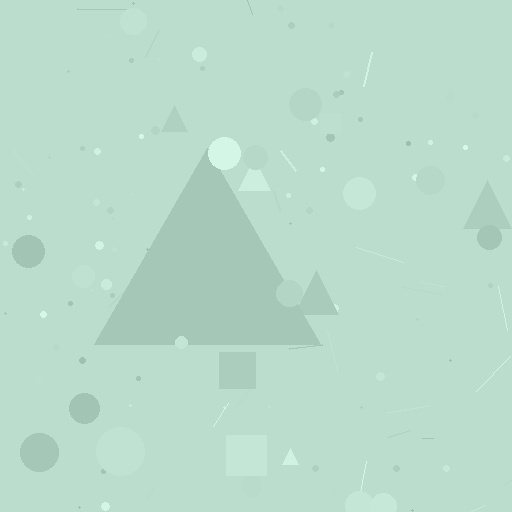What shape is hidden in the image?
A triangle is hidden in the image.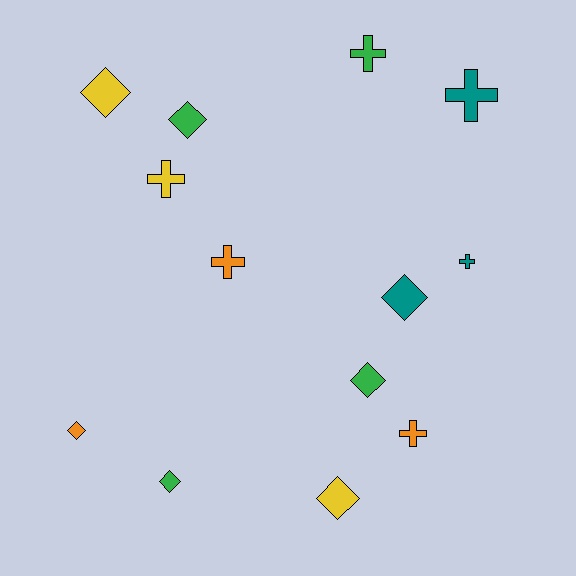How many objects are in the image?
There are 13 objects.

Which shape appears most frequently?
Diamond, with 7 objects.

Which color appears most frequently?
Green, with 4 objects.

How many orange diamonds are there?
There is 1 orange diamond.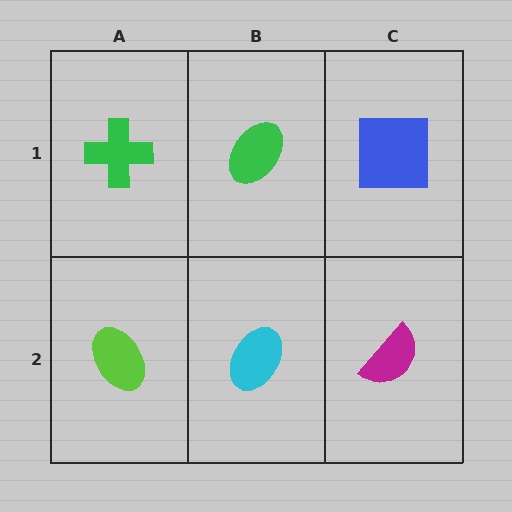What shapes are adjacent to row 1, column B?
A cyan ellipse (row 2, column B), a green cross (row 1, column A), a blue square (row 1, column C).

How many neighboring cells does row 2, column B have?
3.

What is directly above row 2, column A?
A green cross.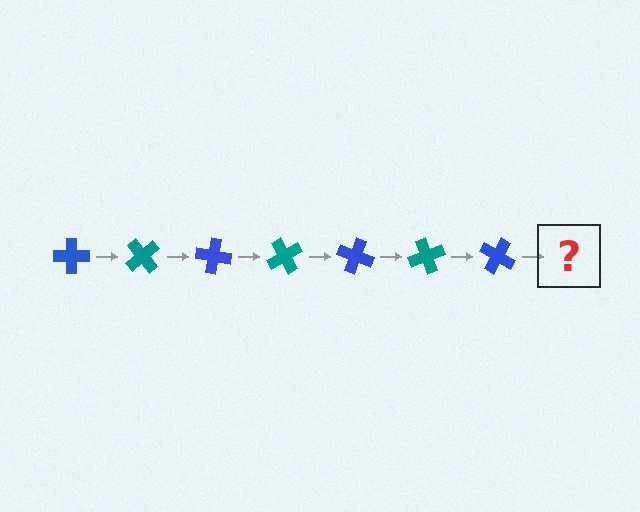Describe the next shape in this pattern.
It should be a teal cross, rotated 350 degrees from the start.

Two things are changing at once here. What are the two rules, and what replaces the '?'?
The two rules are that it rotates 50 degrees each step and the color cycles through blue and teal. The '?' should be a teal cross, rotated 350 degrees from the start.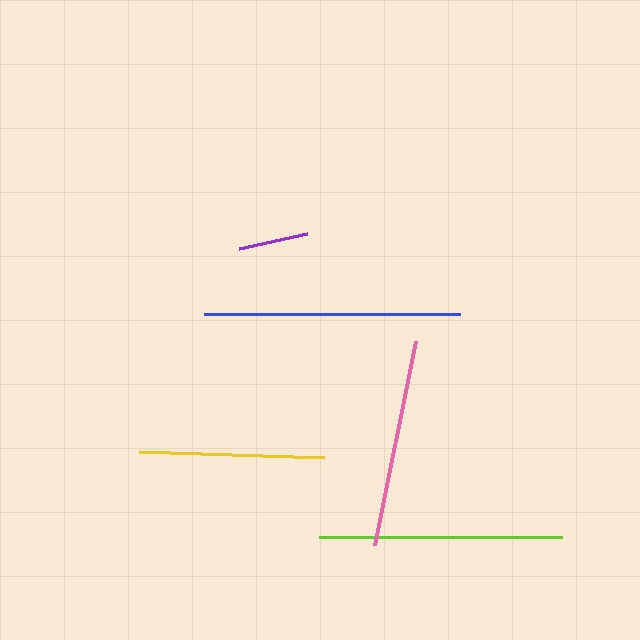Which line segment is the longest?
The blue line is the longest at approximately 256 pixels.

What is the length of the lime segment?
The lime segment is approximately 243 pixels long.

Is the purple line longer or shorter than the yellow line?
The yellow line is longer than the purple line.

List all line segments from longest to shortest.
From longest to shortest: blue, lime, pink, yellow, purple.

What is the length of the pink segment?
The pink segment is approximately 208 pixels long.